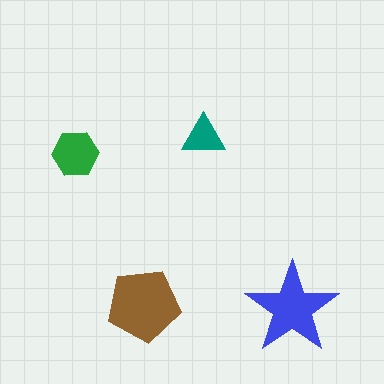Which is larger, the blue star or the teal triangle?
The blue star.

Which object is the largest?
The brown pentagon.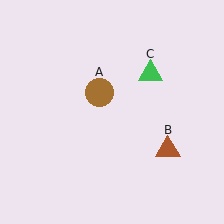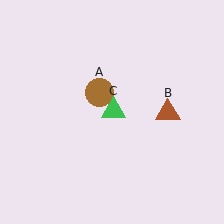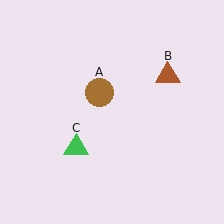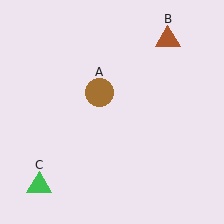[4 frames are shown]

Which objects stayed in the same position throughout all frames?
Brown circle (object A) remained stationary.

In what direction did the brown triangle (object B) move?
The brown triangle (object B) moved up.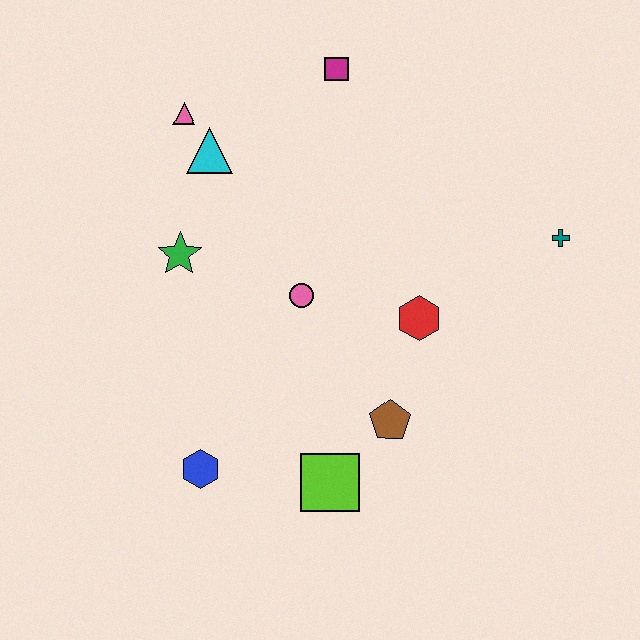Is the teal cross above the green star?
Yes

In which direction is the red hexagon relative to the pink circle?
The red hexagon is to the right of the pink circle.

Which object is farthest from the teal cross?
The blue hexagon is farthest from the teal cross.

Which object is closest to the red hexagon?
The brown pentagon is closest to the red hexagon.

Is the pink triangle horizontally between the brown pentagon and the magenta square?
No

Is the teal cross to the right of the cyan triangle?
Yes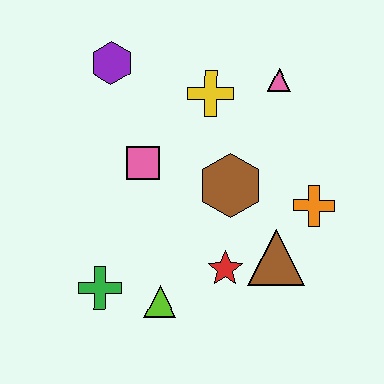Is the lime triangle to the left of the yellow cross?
Yes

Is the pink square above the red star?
Yes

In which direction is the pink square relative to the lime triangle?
The pink square is above the lime triangle.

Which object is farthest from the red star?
The purple hexagon is farthest from the red star.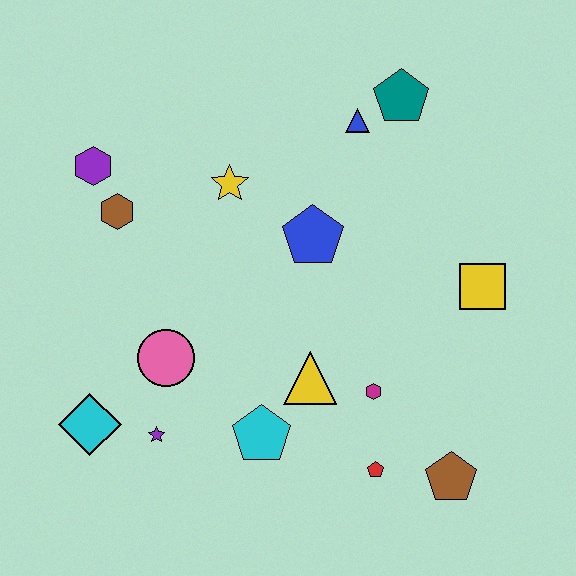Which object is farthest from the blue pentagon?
The cyan diamond is farthest from the blue pentagon.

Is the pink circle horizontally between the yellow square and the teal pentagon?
No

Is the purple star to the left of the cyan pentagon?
Yes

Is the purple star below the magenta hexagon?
Yes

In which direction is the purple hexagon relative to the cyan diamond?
The purple hexagon is above the cyan diamond.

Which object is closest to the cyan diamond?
The purple star is closest to the cyan diamond.